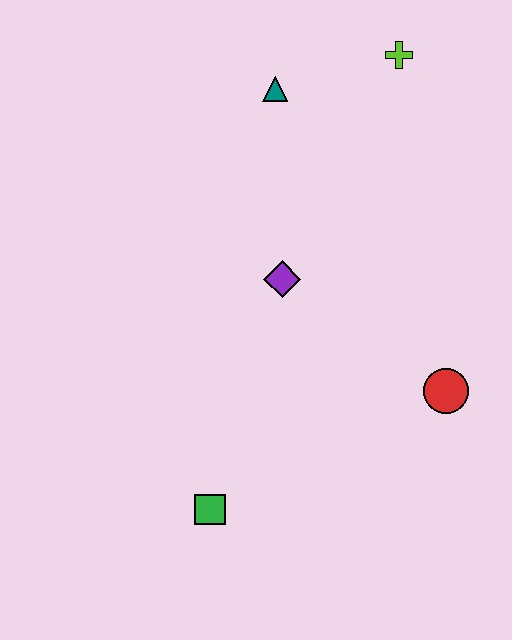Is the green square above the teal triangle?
No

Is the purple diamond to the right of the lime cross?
No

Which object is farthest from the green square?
The lime cross is farthest from the green square.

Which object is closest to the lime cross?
The teal triangle is closest to the lime cross.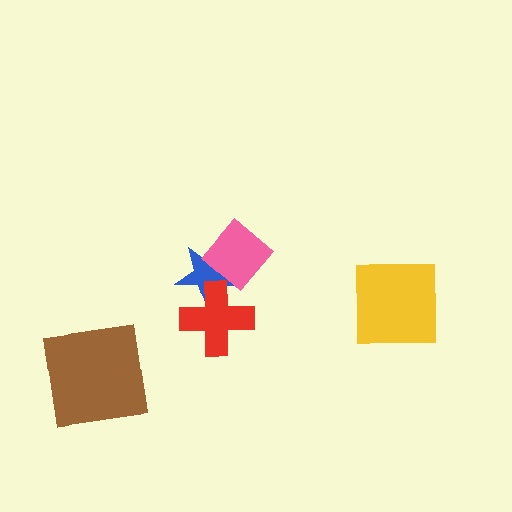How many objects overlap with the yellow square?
0 objects overlap with the yellow square.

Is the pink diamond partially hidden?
No, no other shape covers it.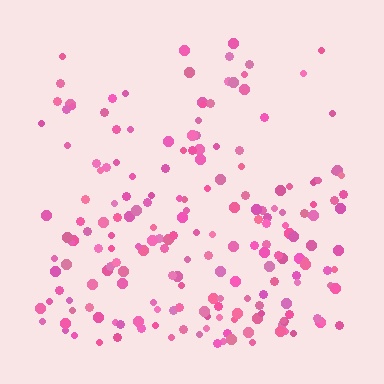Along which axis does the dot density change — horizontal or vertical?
Vertical.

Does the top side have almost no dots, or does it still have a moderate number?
Still a moderate number, just noticeably fewer than the bottom.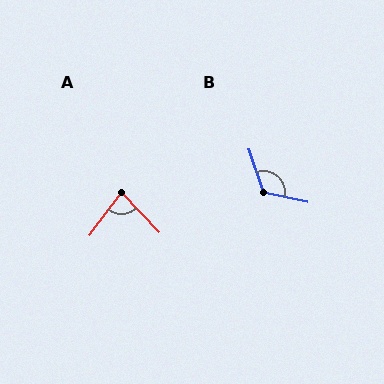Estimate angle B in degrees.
Approximately 120 degrees.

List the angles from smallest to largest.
A (80°), B (120°).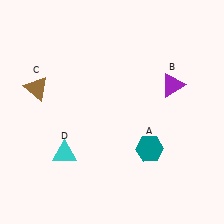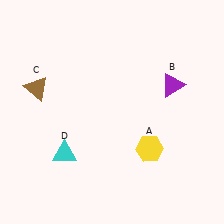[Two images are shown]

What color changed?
The hexagon (A) changed from teal in Image 1 to yellow in Image 2.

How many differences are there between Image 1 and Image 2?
There is 1 difference between the two images.